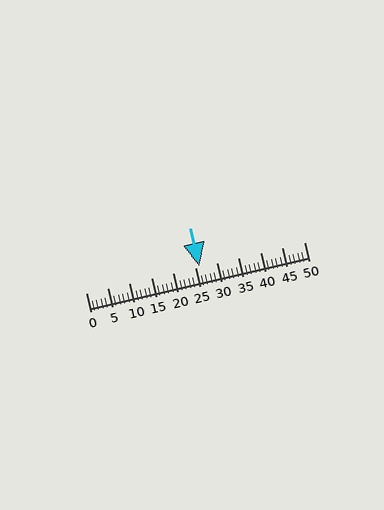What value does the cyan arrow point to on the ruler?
The cyan arrow points to approximately 26.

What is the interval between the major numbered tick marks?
The major tick marks are spaced 5 units apart.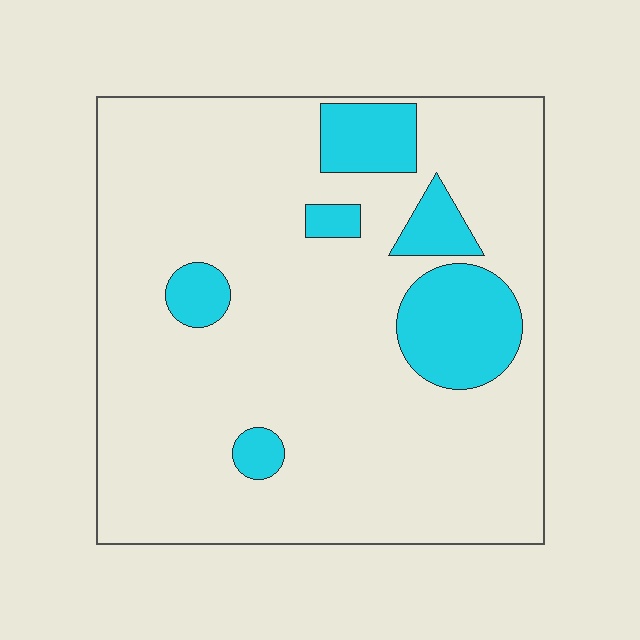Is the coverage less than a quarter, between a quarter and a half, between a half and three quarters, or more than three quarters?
Less than a quarter.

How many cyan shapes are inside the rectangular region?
6.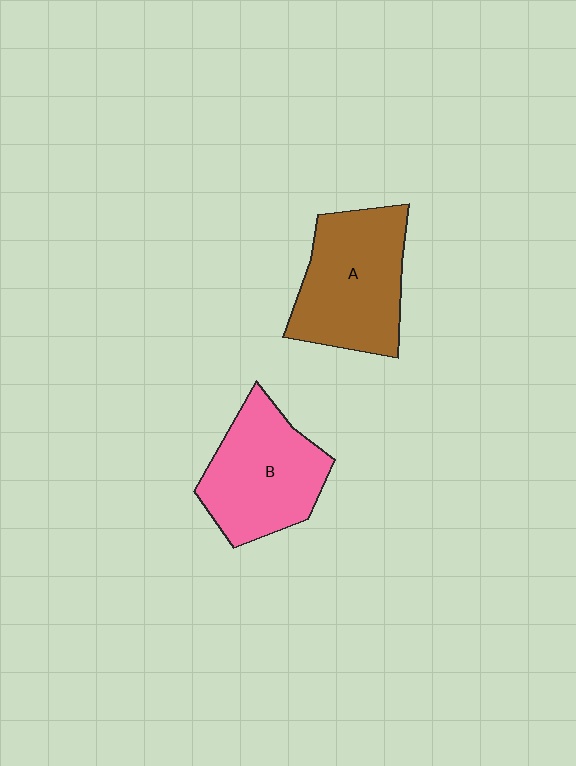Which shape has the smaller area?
Shape B (pink).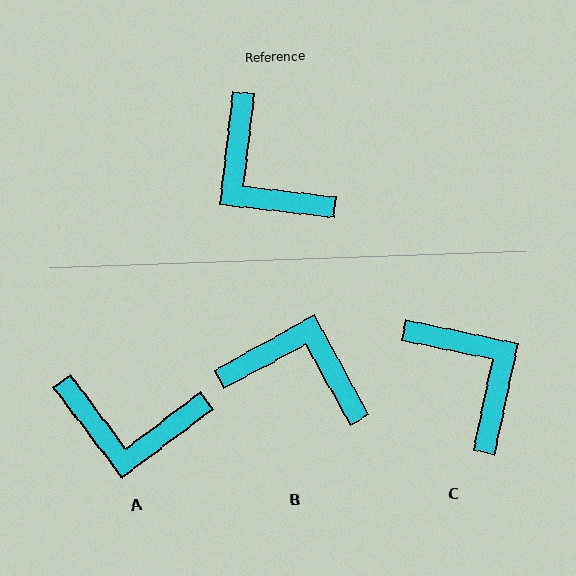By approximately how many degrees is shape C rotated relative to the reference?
Approximately 175 degrees counter-clockwise.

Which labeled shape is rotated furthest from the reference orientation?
C, about 175 degrees away.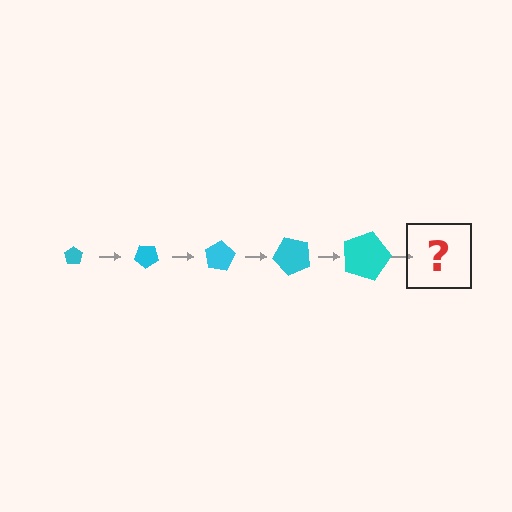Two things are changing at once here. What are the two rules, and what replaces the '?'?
The two rules are that the pentagon grows larger each step and it rotates 40 degrees each step. The '?' should be a pentagon, larger than the previous one and rotated 200 degrees from the start.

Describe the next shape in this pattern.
It should be a pentagon, larger than the previous one and rotated 200 degrees from the start.